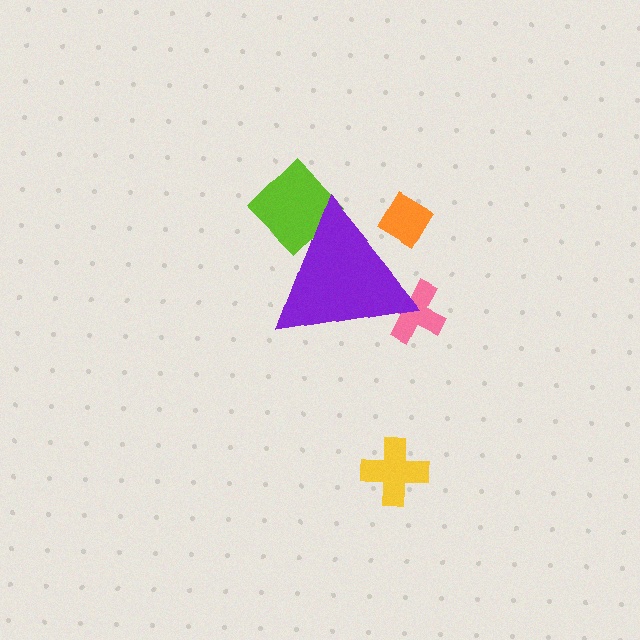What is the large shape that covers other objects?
A purple triangle.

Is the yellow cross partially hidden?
No, the yellow cross is fully visible.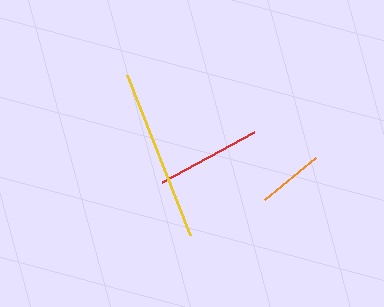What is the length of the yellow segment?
The yellow segment is approximately 172 pixels long.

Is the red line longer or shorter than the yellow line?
The yellow line is longer than the red line.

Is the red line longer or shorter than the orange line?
The red line is longer than the orange line.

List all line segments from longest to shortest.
From longest to shortest: yellow, red, orange.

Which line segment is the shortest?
The orange line is the shortest at approximately 66 pixels.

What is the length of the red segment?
The red segment is approximately 105 pixels long.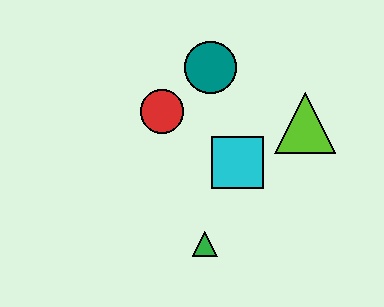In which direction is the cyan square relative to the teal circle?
The cyan square is below the teal circle.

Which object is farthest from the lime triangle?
The green triangle is farthest from the lime triangle.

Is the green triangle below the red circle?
Yes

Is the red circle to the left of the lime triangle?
Yes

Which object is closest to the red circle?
The teal circle is closest to the red circle.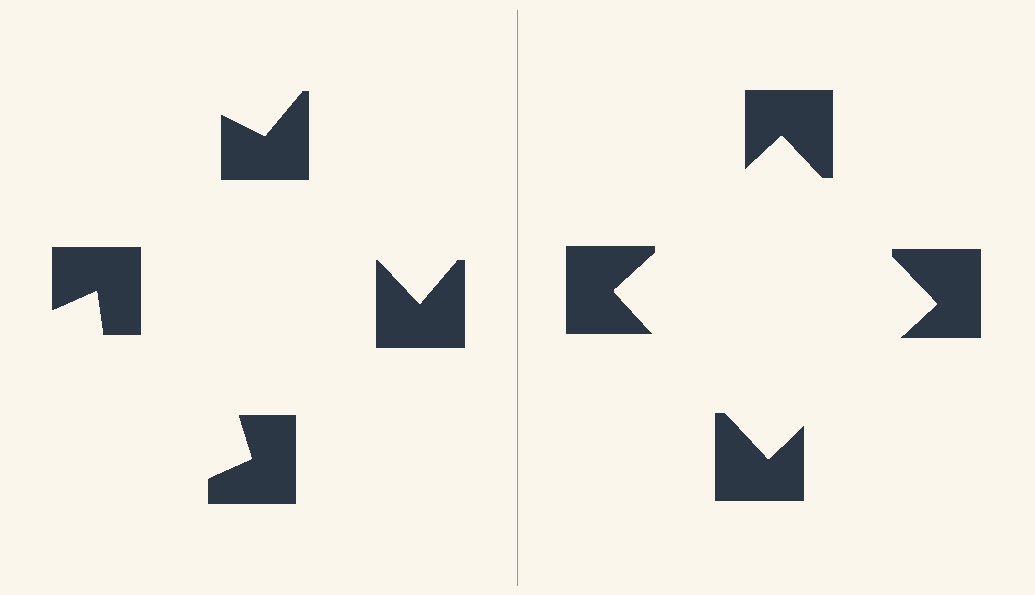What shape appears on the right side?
An illusory square.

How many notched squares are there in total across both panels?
8 — 4 on each side.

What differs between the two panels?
The notched squares are positioned identically on both sides; only the wedge orientations differ. On the right they align to a square; on the left they are misaligned.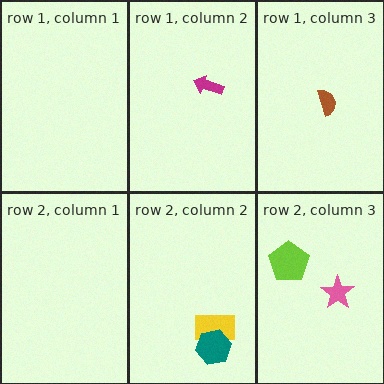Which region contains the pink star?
The row 2, column 3 region.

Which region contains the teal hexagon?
The row 2, column 2 region.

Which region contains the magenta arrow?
The row 1, column 2 region.